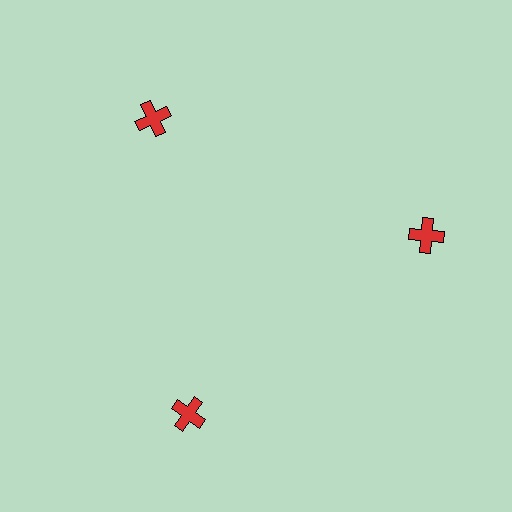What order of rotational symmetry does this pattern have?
This pattern has 3-fold rotational symmetry.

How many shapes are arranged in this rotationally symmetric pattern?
There are 3 shapes, arranged in 3 groups of 1.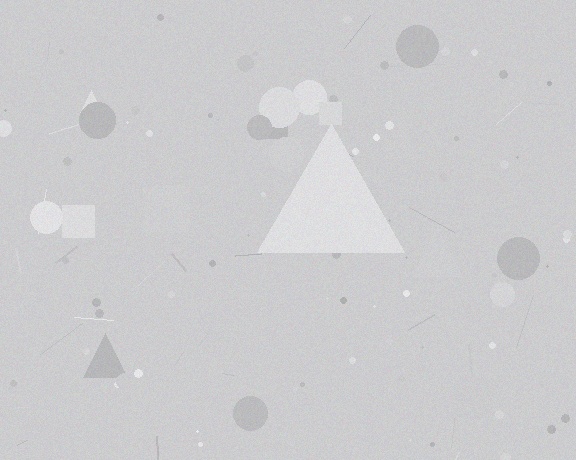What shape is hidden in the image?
A triangle is hidden in the image.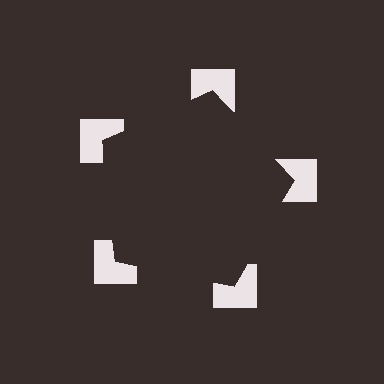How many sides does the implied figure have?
5 sides.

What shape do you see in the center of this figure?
An illusory pentagon — its edges are inferred from the aligned wedge cuts in the notched squares, not physically drawn.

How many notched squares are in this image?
There are 5 — one at each vertex of the illusory pentagon.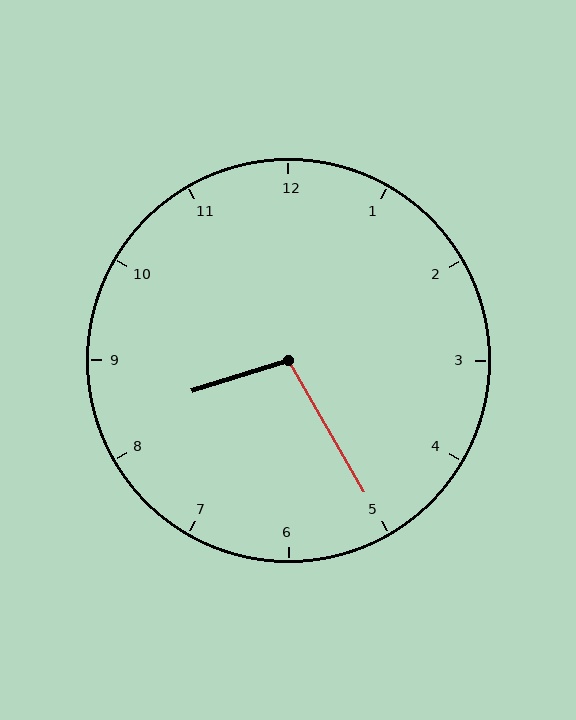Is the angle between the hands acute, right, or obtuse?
It is obtuse.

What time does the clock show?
8:25.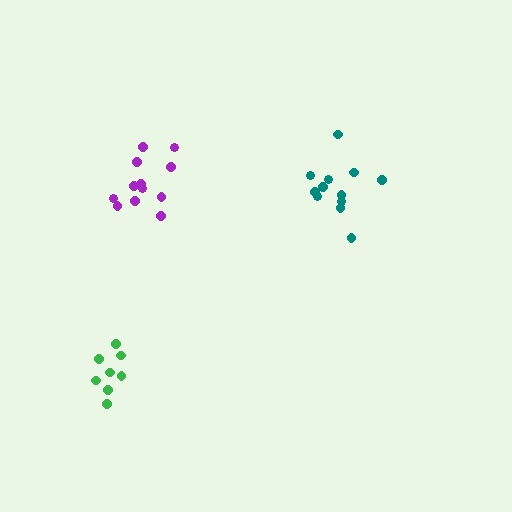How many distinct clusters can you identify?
There are 3 distinct clusters.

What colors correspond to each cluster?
The clusters are colored: purple, teal, green.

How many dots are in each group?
Group 1: 12 dots, Group 2: 12 dots, Group 3: 8 dots (32 total).